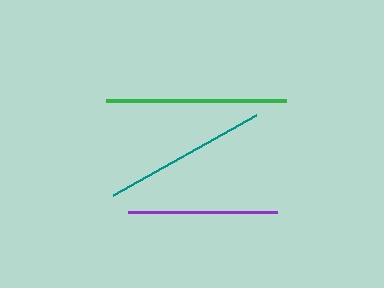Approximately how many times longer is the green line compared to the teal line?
The green line is approximately 1.1 times the length of the teal line.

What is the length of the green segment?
The green segment is approximately 180 pixels long.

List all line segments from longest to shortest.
From longest to shortest: green, teal, purple.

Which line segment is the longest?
The green line is the longest at approximately 180 pixels.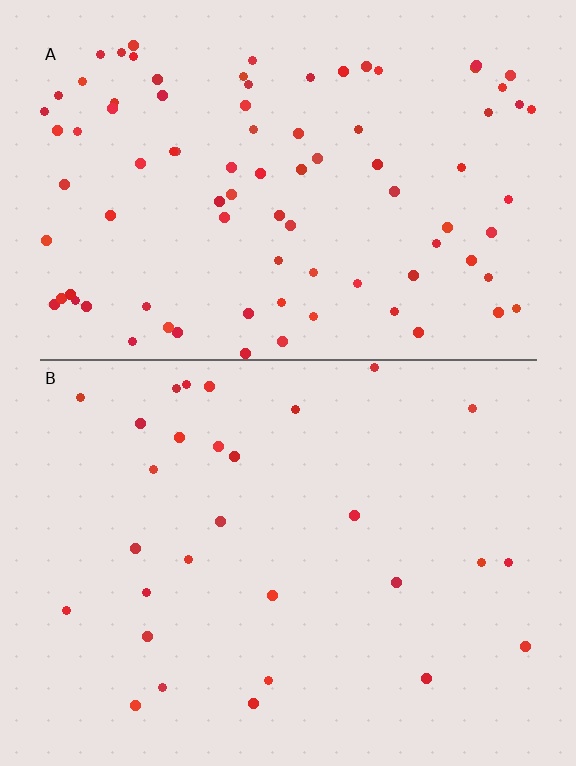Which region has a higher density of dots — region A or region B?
A (the top).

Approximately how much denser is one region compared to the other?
Approximately 3.1× — region A over region B.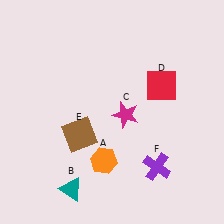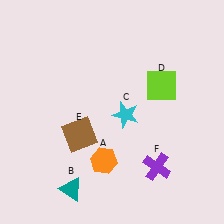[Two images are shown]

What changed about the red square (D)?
In Image 1, D is red. In Image 2, it changed to lime.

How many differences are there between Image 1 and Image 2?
There are 2 differences between the two images.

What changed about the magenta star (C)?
In Image 1, C is magenta. In Image 2, it changed to cyan.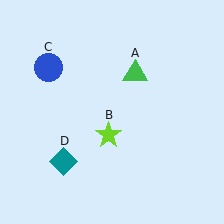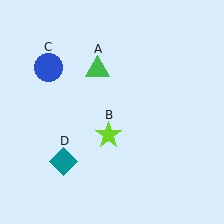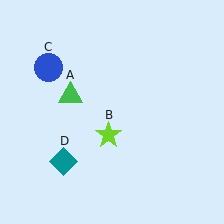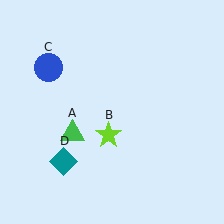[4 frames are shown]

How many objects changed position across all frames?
1 object changed position: green triangle (object A).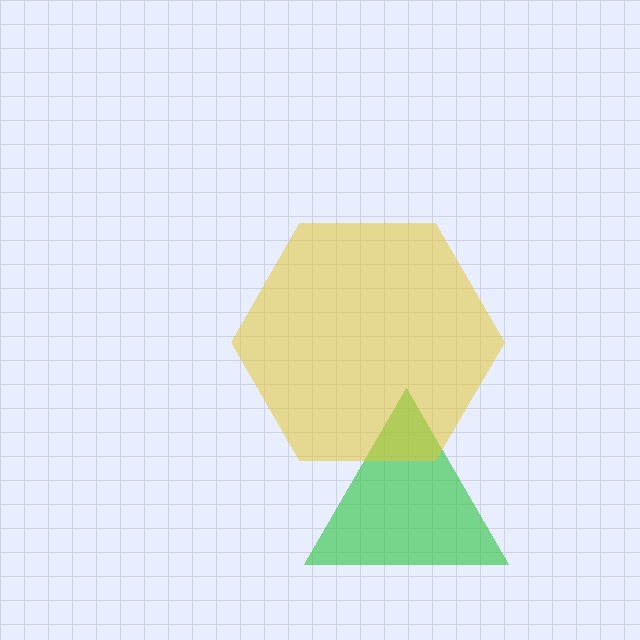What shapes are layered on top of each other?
The layered shapes are: a green triangle, a yellow hexagon.